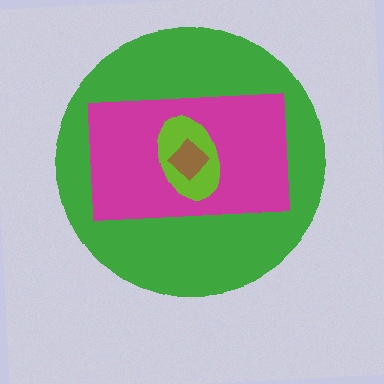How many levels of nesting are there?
4.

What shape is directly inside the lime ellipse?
The brown diamond.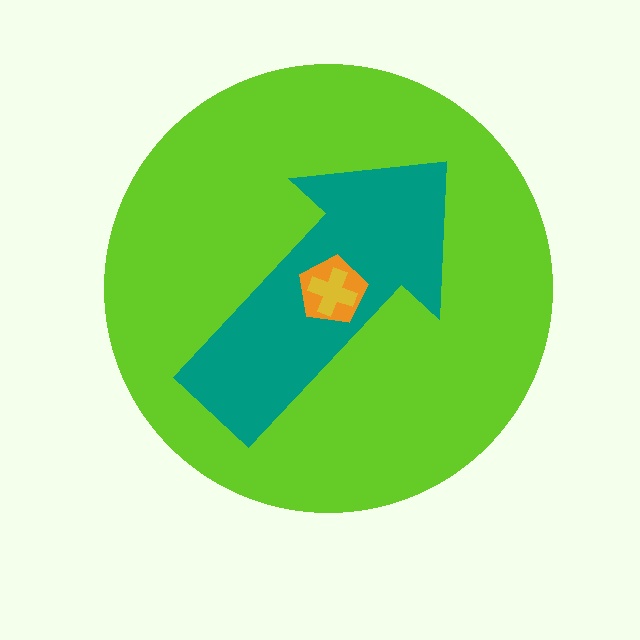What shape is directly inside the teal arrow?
The orange pentagon.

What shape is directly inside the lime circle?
The teal arrow.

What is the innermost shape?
The yellow cross.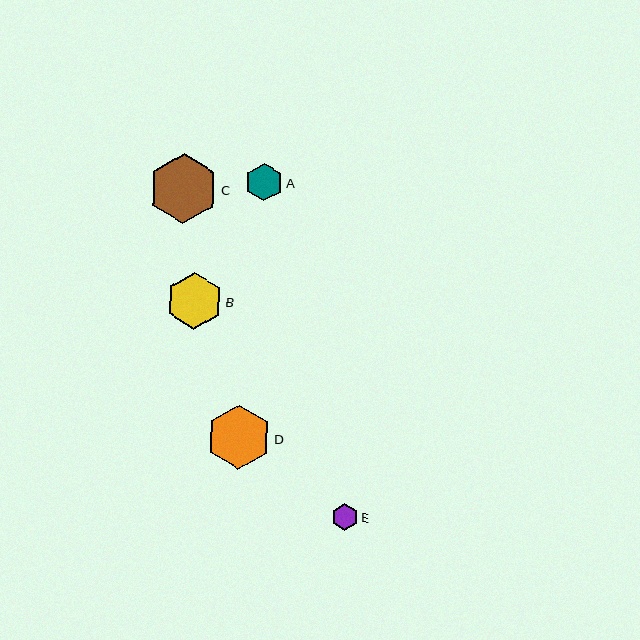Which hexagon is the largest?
Hexagon C is the largest with a size of approximately 70 pixels.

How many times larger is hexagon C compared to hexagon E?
Hexagon C is approximately 2.6 times the size of hexagon E.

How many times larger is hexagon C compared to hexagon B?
Hexagon C is approximately 1.2 times the size of hexagon B.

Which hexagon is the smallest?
Hexagon E is the smallest with a size of approximately 26 pixels.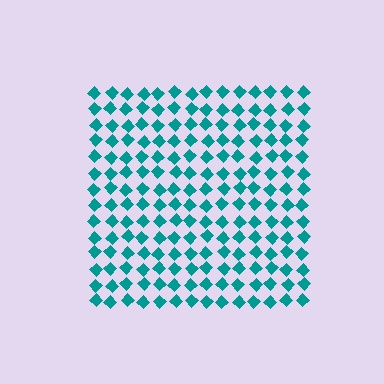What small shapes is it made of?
It is made of small diamonds.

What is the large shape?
The large shape is a square.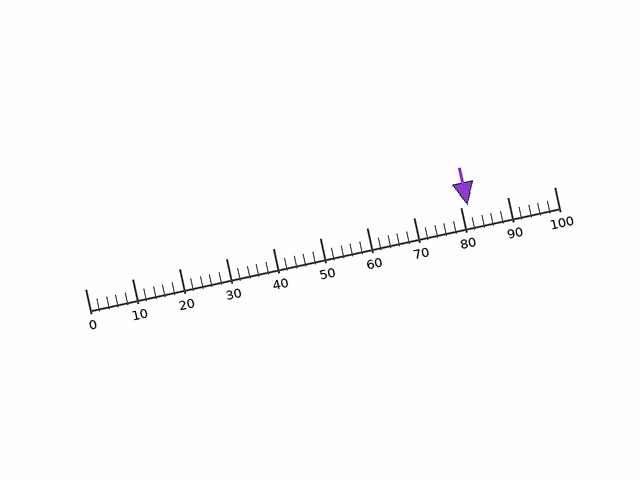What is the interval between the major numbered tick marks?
The major tick marks are spaced 10 units apart.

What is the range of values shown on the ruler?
The ruler shows values from 0 to 100.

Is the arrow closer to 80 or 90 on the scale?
The arrow is closer to 80.